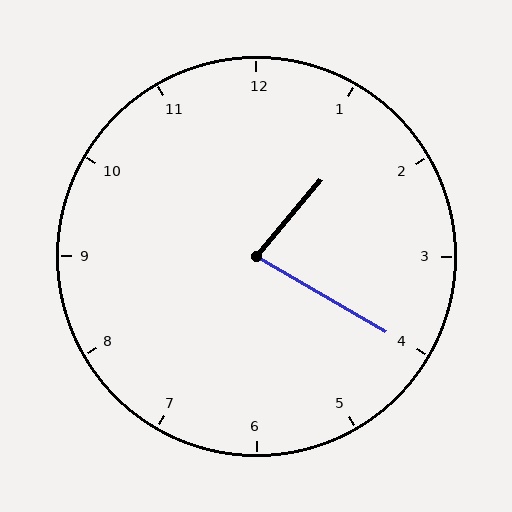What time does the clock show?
1:20.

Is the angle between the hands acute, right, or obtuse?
It is acute.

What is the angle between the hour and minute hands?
Approximately 80 degrees.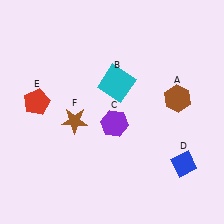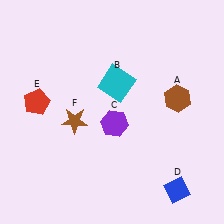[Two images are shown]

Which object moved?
The blue diamond (D) moved down.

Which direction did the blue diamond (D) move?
The blue diamond (D) moved down.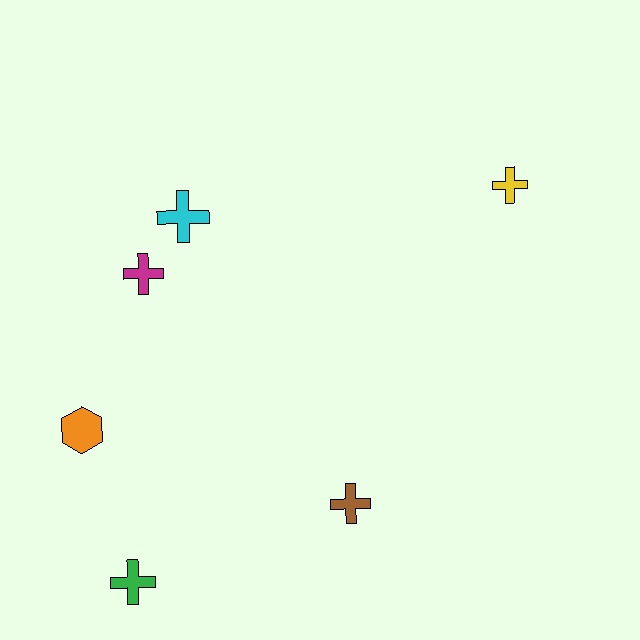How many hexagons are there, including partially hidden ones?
There is 1 hexagon.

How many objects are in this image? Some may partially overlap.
There are 6 objects.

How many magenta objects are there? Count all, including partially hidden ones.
There is 1 magenta object.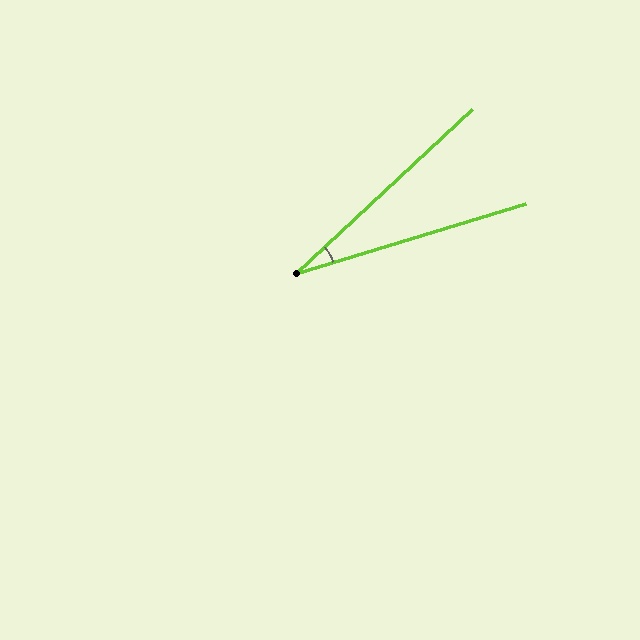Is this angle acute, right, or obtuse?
It is acute.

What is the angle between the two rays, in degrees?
Approximately 26 degrees.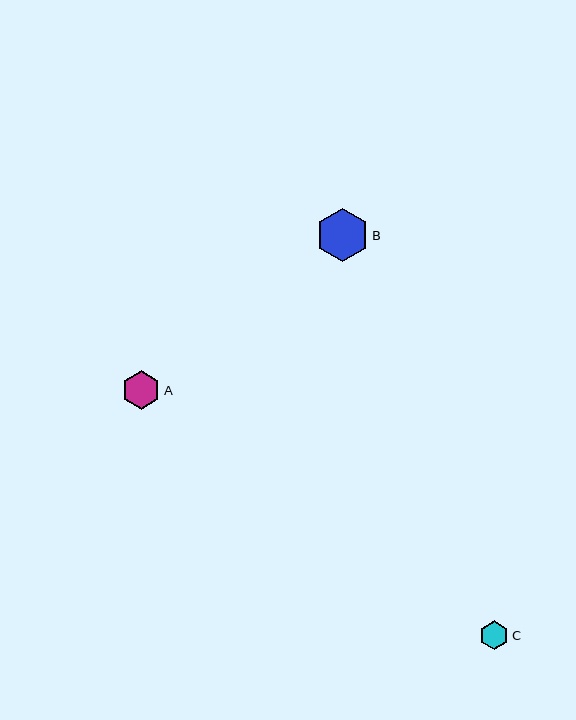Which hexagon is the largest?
Hexagon B is the largest with a size of approximately 54 pixels.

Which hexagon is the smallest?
Hexagon C is the smallest with a size of approximately 29 pixels.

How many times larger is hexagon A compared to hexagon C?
Hexagon A is approximately 1.3 times the size of hexagon C.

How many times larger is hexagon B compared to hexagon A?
Hexagon B is approximately 1.4 times the size of hexagon A.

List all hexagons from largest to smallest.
From largest to smallest: B, A, C.